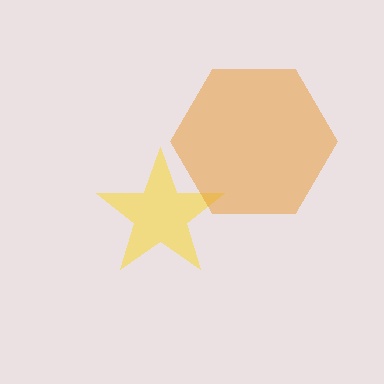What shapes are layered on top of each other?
The layered shapes are: a yellow star, an orange hexagon.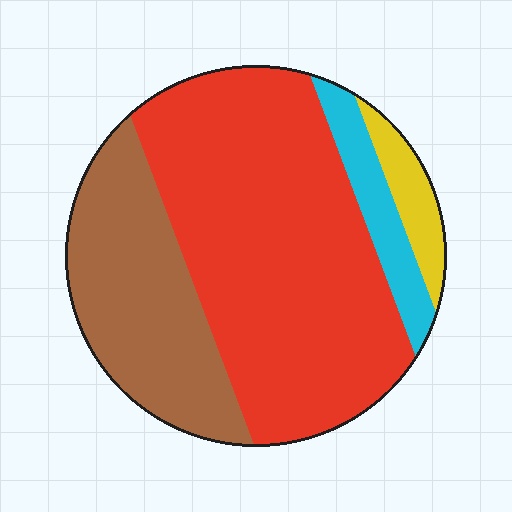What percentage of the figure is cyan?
Cyan takes up about one tenth (1/10) of the figure.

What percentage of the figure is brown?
Brown takes up between a quarter and a half of the figure.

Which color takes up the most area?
Red, at roughly 60%.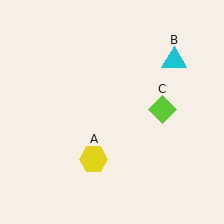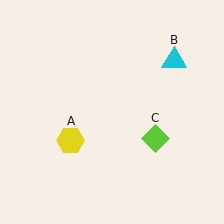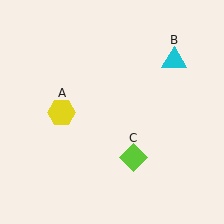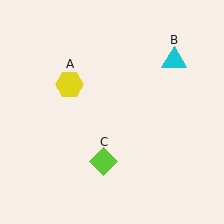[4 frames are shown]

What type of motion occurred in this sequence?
The yellow hexagon (object A), lime diamond (object C) rotated clockwise around the center of the scene.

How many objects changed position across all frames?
2 objects changed position: yellow hexagon (object A), lime diamond (object C).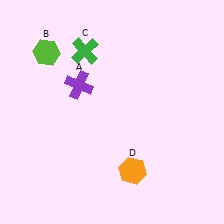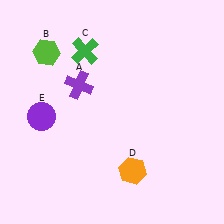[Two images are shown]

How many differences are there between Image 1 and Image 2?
There is 1 difference between the two images.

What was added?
A purple circle (E) was added in Image 2.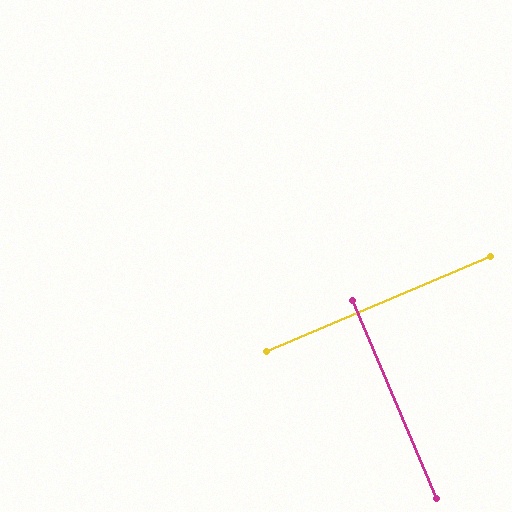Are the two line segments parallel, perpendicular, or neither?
Perpendicular — they meet at approximately 90°.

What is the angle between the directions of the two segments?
Approximately 90 degrees.